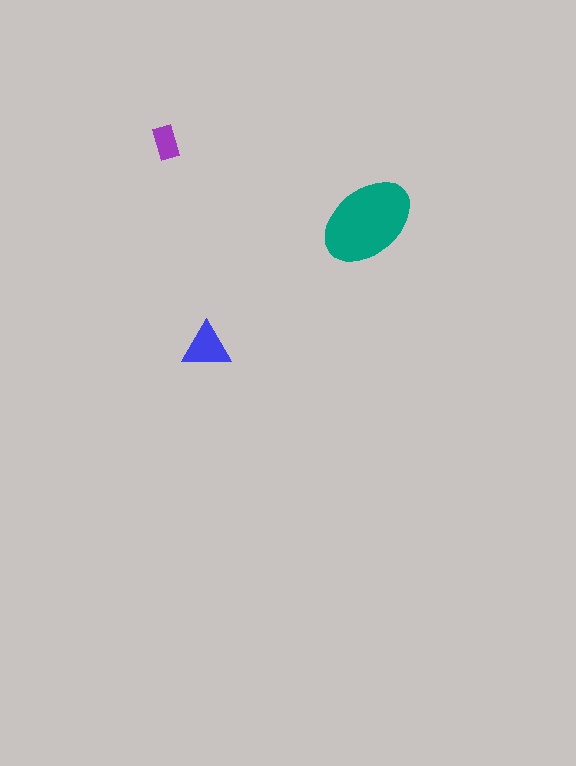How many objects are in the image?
There are 3 objects in the image.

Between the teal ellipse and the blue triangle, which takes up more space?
The teal ellipse.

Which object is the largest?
The teal ellipse.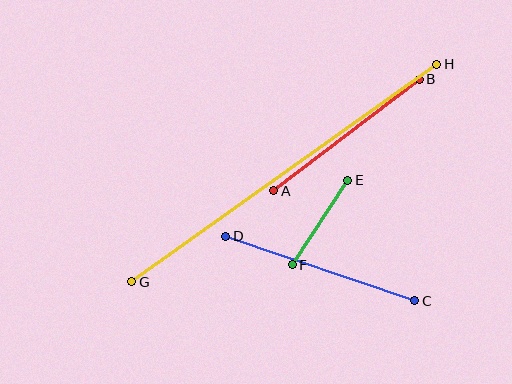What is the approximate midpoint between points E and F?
The midpoint is at approximately (320, 223) pixels.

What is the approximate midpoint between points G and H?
The midpoint is at approximately (284, 173) pixels.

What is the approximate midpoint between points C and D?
The midpoint is at approximately (320, 268) pixels.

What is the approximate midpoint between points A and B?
The midpoint is at approximately (346, 135) pixels.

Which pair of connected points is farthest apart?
Points G and H are farthest apart.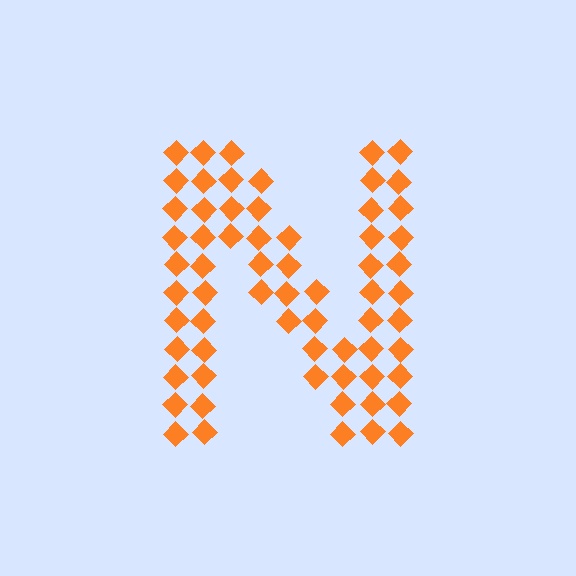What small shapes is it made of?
It is made of small diamonds.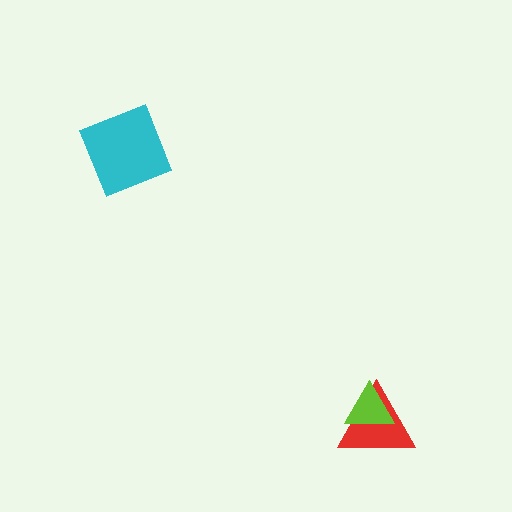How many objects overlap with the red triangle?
1 object overlaps with the red triangle.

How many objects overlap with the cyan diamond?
0 objects overlap with the cyan diamond.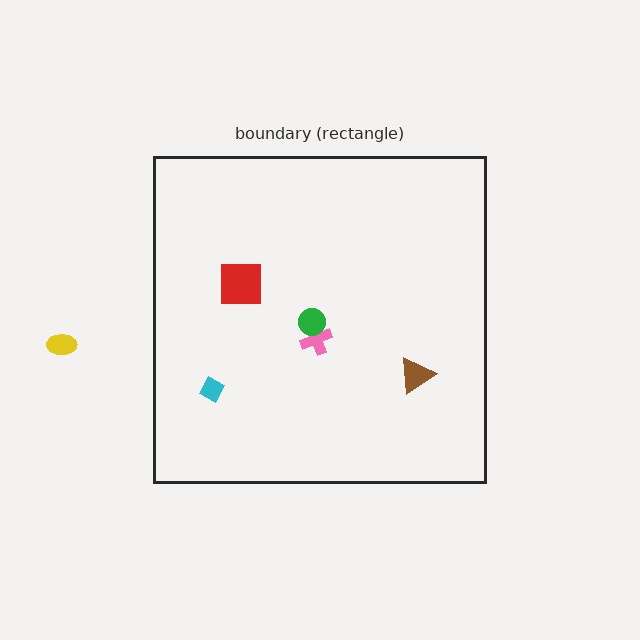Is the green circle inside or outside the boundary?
Inside.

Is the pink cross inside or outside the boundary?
Inside.